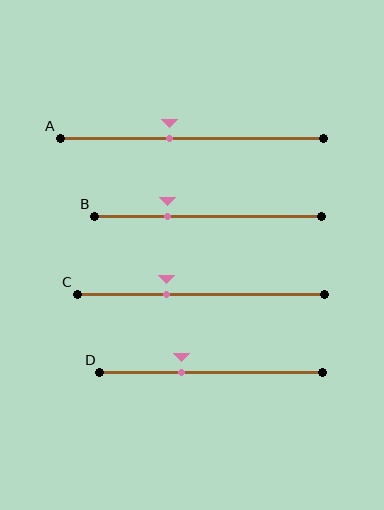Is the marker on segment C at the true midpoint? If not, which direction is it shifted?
No, the marker on segment C is shifted to the left by about 14% of the segment length.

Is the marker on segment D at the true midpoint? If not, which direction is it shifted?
No, the marker on segment D is shifted to the left by about 13% of the segment length.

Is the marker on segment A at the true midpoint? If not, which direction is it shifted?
No, the marker on segment A is shifted to the left by about 9% of the segment length.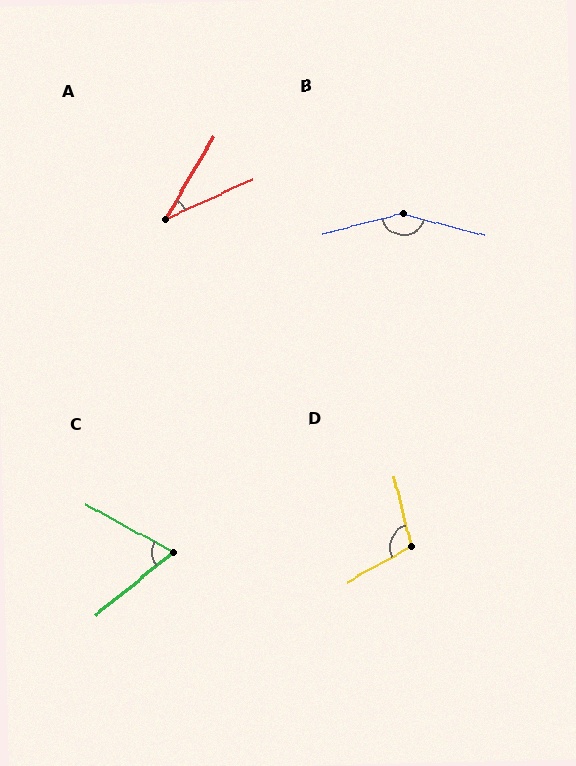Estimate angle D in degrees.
Approximately 105 degrees.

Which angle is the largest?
B, at approximately 151 degrees.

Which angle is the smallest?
A, at approximately 35 degrees.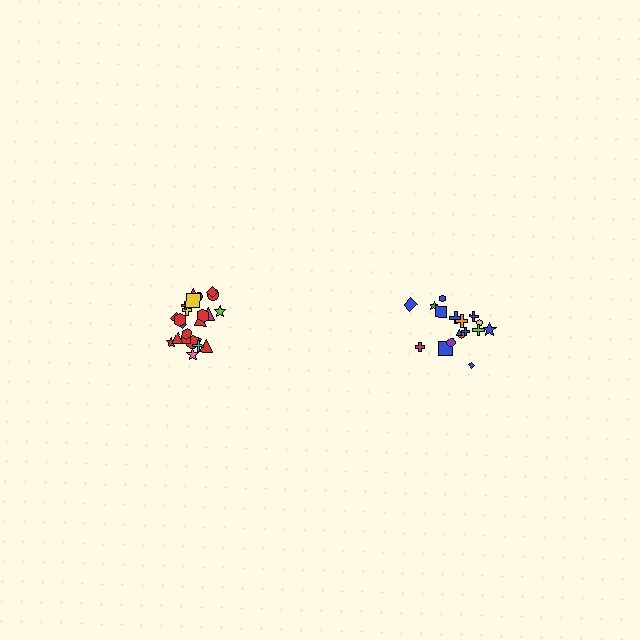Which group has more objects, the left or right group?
The left group.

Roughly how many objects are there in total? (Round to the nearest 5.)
Roughly 45 objects in total.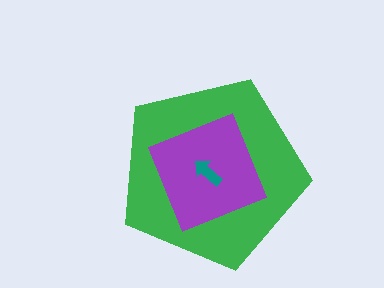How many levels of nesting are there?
3.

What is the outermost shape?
The green pentagon.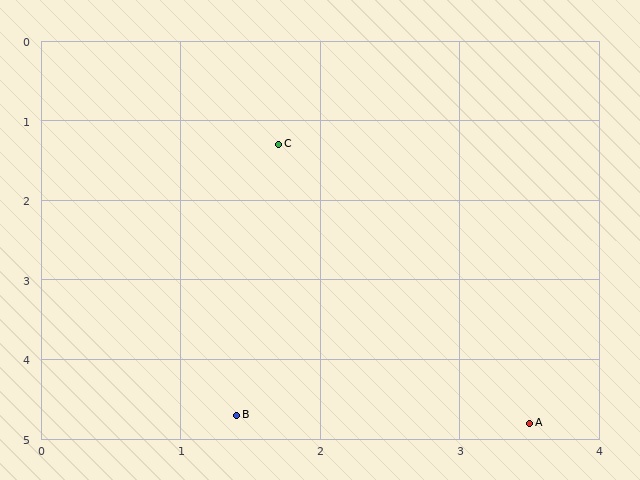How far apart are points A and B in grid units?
Points A and B are about 2.1 grid units apart.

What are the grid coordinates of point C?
Point C is at approximately (1.7, 1.3).